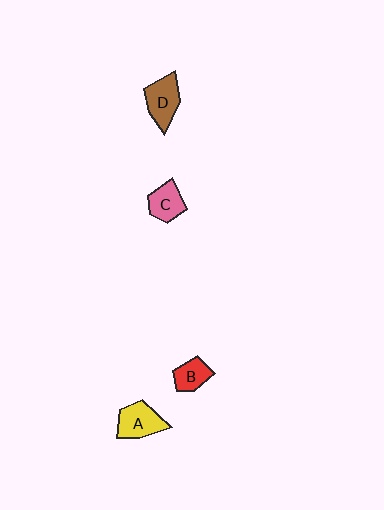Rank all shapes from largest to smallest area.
From largest to smallest: D (brown), A (yellow), C (pink), B (red).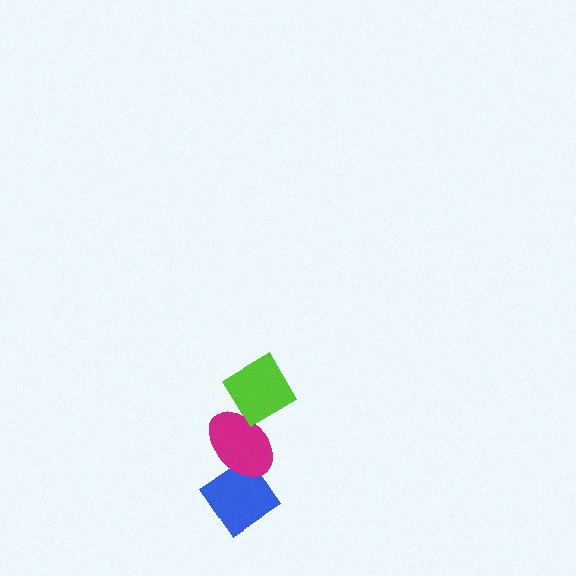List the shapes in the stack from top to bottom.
From top to bottom: the lime diamond, the magenta ellipse, the blue diamond.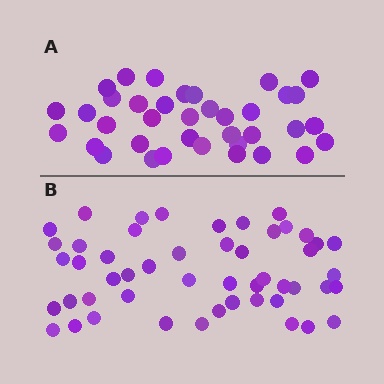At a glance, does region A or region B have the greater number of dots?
Region B (the bottom region) has more dots.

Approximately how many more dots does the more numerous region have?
Region B has approximately 15 more dots than region A.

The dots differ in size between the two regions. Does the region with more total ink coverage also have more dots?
No. Region A has more total ink coverage because its dots are larger, but region B actually contains more individual dots. Total area can be misleading — the number of items is what matters here.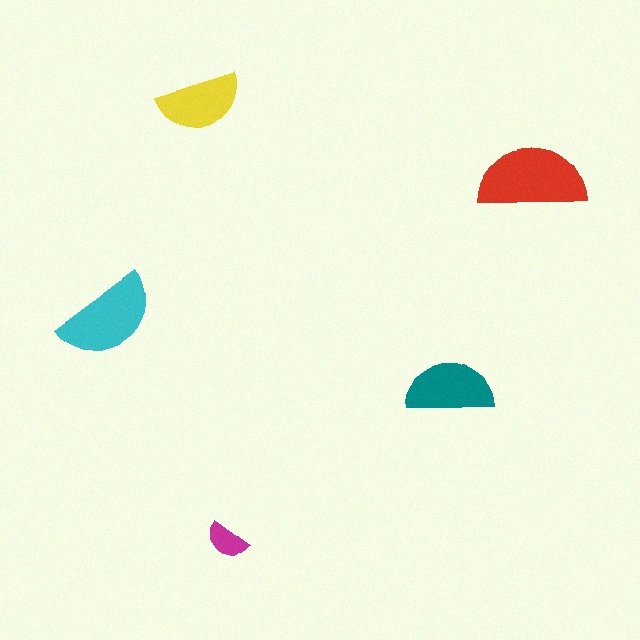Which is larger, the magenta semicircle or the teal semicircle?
The teal one.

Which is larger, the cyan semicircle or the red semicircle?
The red one.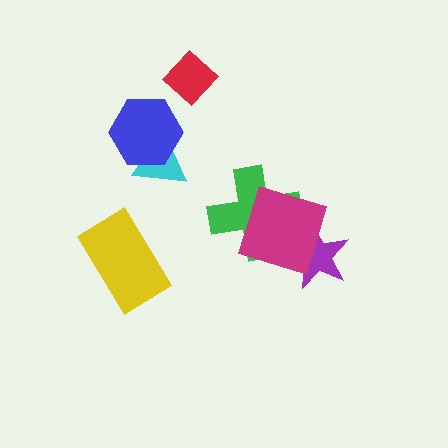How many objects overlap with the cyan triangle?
1 object overlaps with the cyan triangle.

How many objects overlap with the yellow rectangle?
0 objects overlap with the yellow rectangle.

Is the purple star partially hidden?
Yes, it is partially covered by another shape.